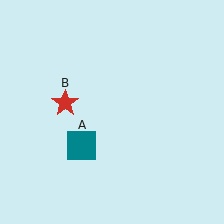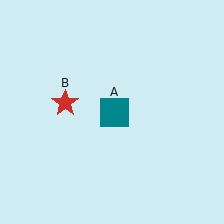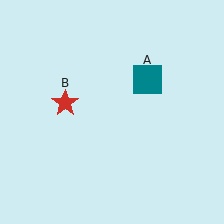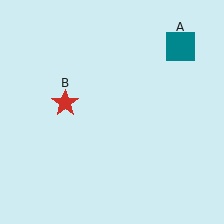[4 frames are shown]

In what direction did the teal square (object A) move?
The teal square (object A) moved up and to the right.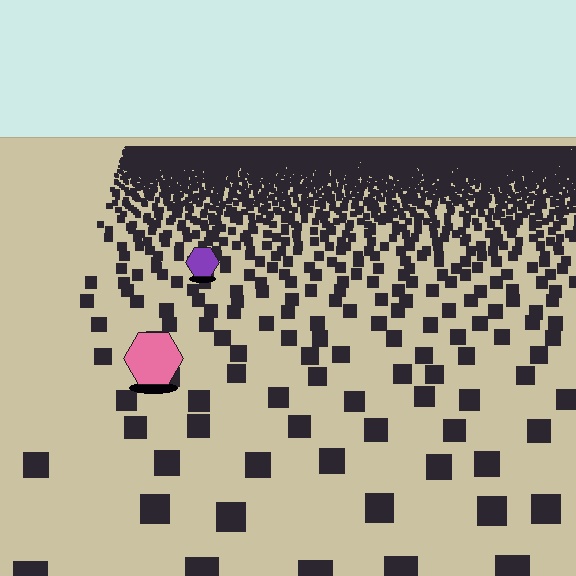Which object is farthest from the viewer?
The purple hexagon is farthest from the viewer. It appears smaller and the ground texture around it is denser.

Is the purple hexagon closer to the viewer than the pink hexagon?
No. The pink hexagon is closer — you can tell from the texture gradient: the ground texture is coarser near it.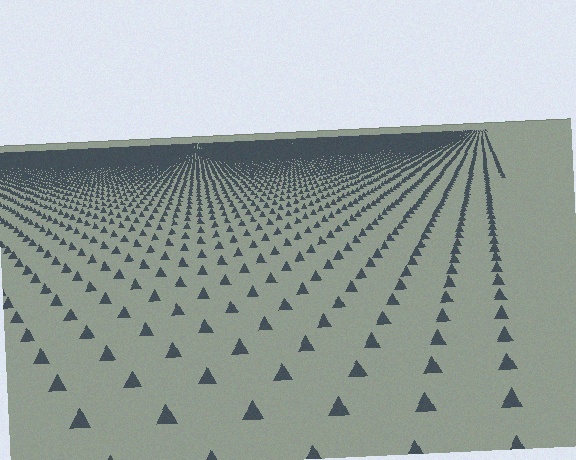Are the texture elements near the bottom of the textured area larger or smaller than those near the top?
Larger. Near the bottom, elements are closer to the viewer and appear at a bigger on-screen size.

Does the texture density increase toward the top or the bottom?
Density increases toward the top.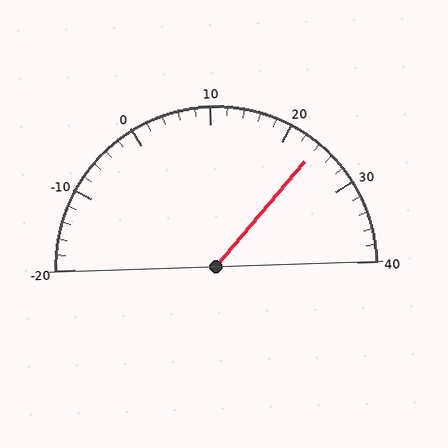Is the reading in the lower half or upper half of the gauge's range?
The reading is in the upper half of the range (-20 to 40).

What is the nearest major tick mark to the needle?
The nearest major tick mark is 20.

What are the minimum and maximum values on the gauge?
The gauge ranges from -20 to 40.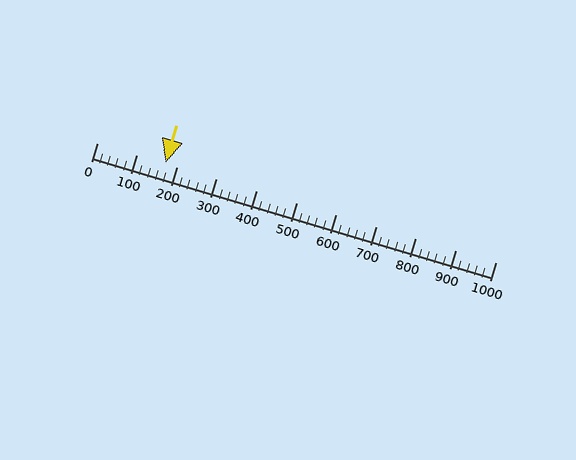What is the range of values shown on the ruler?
The ruler shows values from 0 to 1000.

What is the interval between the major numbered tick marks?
The major tick marks are spaced 100 units apart.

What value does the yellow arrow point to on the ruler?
The yellow arrow points to approximately 171.